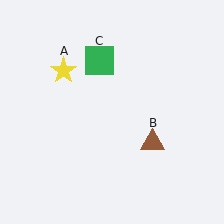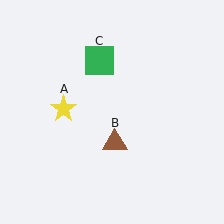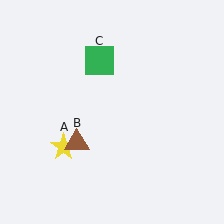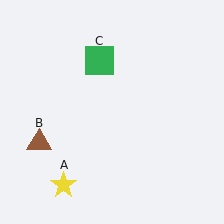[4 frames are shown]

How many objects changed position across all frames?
2 objects changed position: yellow star (object A), brown triangle (object B).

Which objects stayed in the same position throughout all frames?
Green square (object C) remained stationary.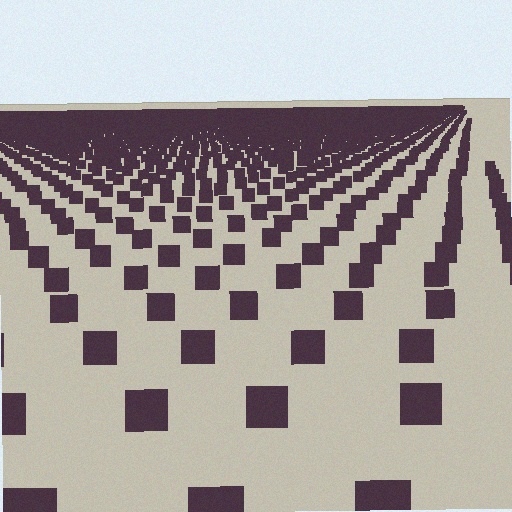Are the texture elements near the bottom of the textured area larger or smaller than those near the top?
Larger. Near the bottom, elements are closer to the viewer and appear at a bigger on-screen size.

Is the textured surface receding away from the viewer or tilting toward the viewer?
The surface is receding away from the viewer. Texture elements get smaller and denser toward the top.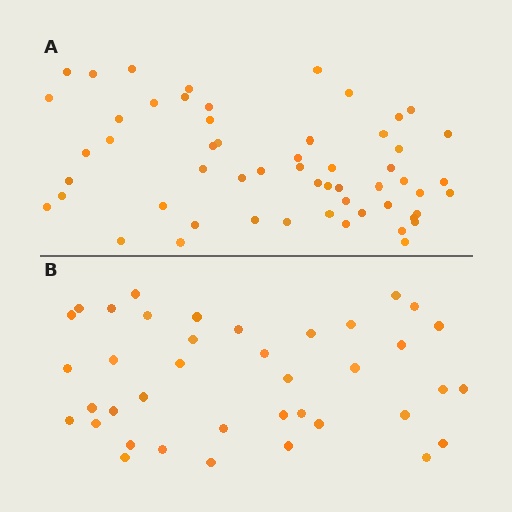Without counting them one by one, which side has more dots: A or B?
Region A (the top region) has more dots.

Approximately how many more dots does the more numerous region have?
Region A has approximately 15 more dots than region B.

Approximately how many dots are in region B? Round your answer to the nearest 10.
About 40 dots. (The exact count is 39, which rounds to 40.)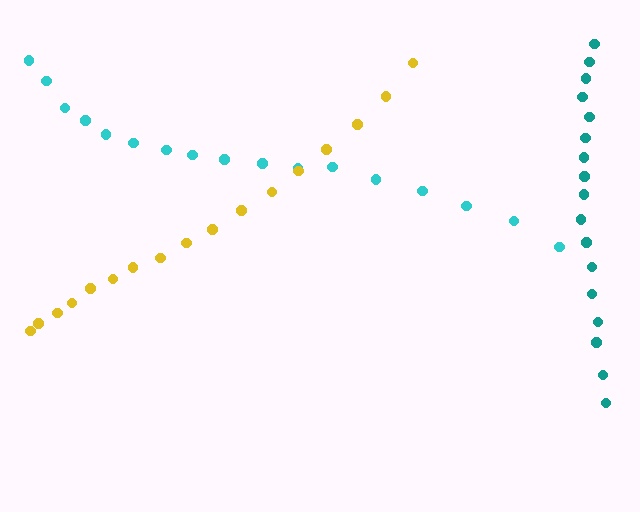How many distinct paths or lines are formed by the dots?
There are 3 distinct paths.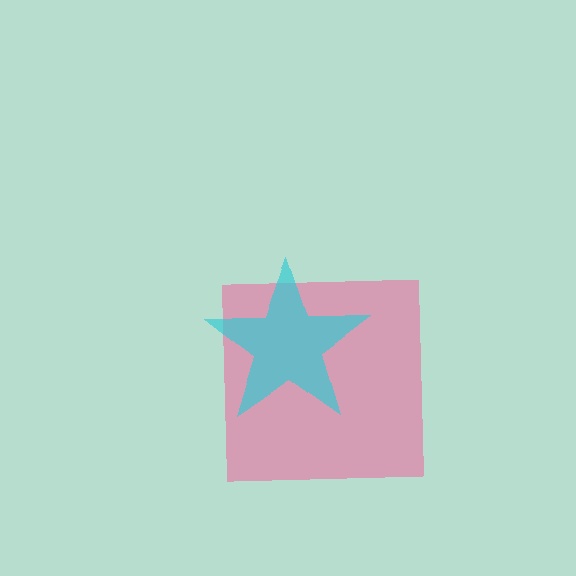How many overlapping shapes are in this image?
There are 2 overlapping shapes in the image.